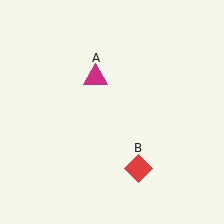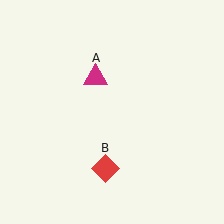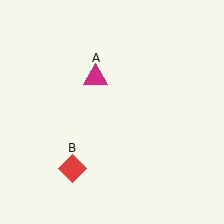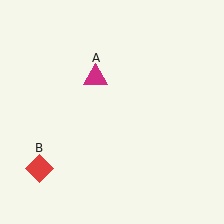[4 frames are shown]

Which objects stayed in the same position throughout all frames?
Magenta triangle (object A) remained stationary.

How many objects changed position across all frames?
1 object changed position: red diamond (object B).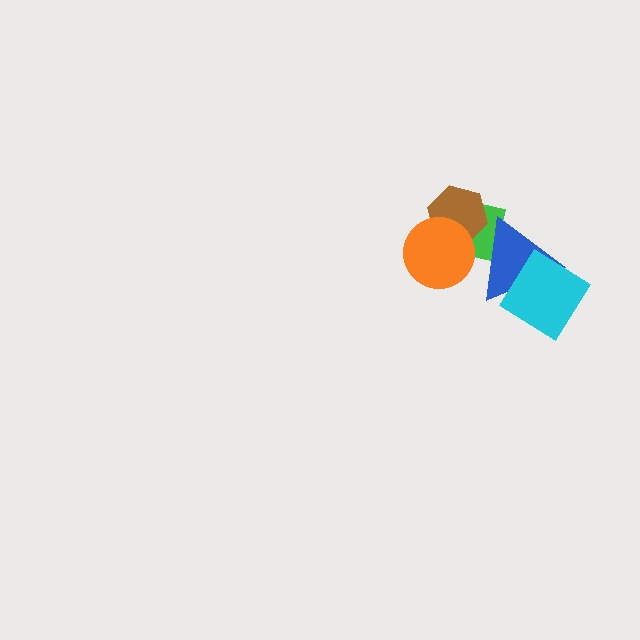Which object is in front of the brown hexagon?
The orange circle is in front of the brown hexagon.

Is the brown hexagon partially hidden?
Yes, it is partially covered by another shape.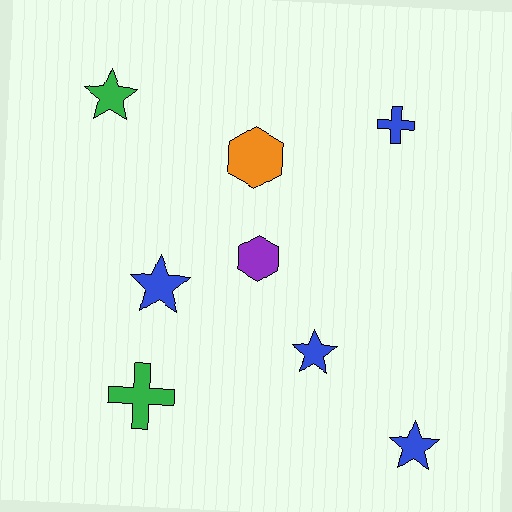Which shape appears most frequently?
Star, with 4 objects.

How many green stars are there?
There is 1 green star.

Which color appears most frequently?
Blue, with 4 objects.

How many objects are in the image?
There are 8 objects.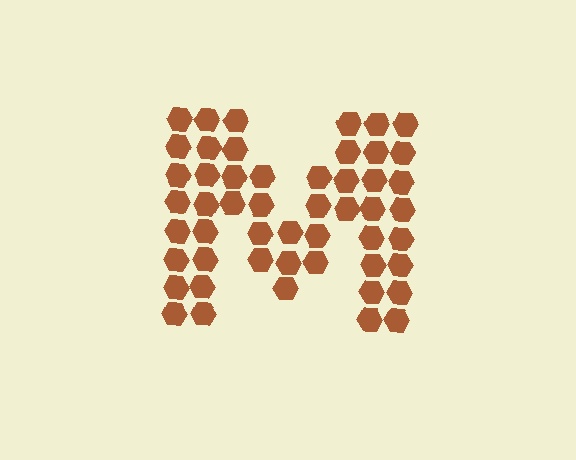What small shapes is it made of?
It is made of small hexagons.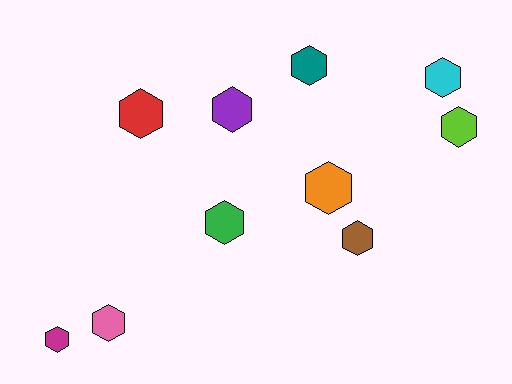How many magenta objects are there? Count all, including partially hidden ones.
There is 1 magenta object.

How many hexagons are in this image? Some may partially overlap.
There are 10 hexagons.